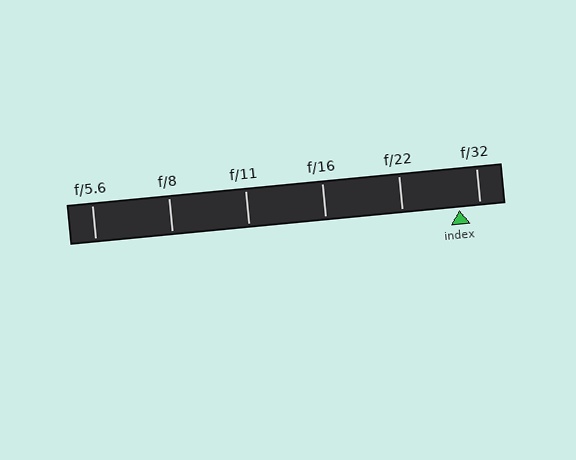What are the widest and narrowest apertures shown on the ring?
The widest aperture shown is f/5.6 and the narrowest is f/32.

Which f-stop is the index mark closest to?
The index mark is closest to f/32.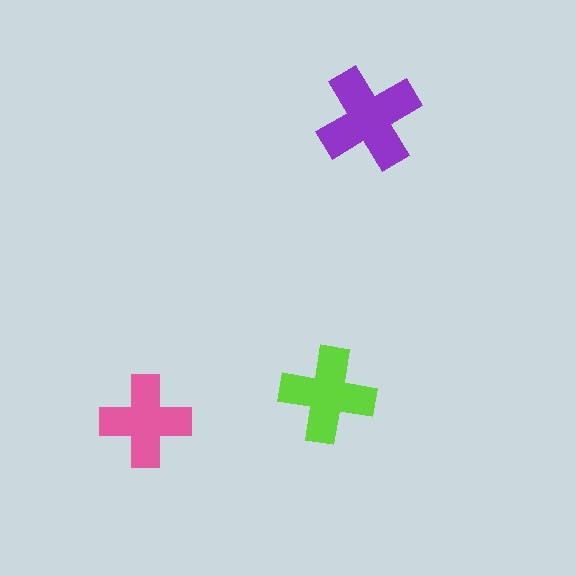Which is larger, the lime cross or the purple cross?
The purple one.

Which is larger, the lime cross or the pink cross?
The lime one.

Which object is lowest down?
The pink cross is bottommost.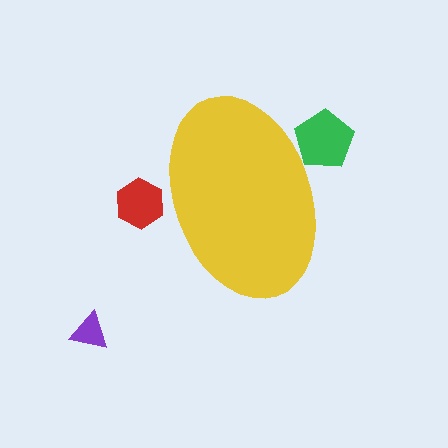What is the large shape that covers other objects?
A yellow ellipse.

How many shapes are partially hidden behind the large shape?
2 shapes are partially hidden.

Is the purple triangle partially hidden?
No, the purple triangle is fully visible.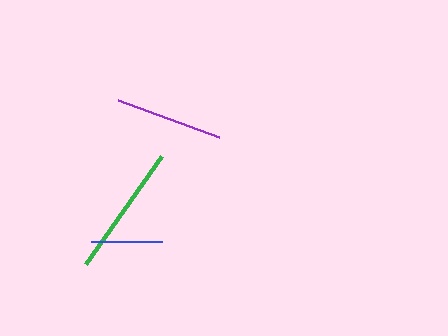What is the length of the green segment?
The green segment is approximately 132 pixels long.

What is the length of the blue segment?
The blue segment is approximately 72 pixels long.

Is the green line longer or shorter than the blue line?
The green line is longer than the blue line.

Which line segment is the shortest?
The blue line is the shortest at approximately 72 pixels.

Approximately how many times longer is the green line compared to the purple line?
The green line is approximately 1.2 times the length of the purple line.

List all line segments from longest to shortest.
From longest to shortest: green, purple, blue.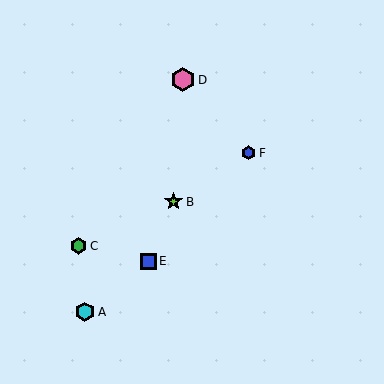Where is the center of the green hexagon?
The center of the green hexagon is at (79, 246).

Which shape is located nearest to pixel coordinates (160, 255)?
The blue square (labeled E) at (148, 261) is nearest to that location.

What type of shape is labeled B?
Shape B is a lime star.